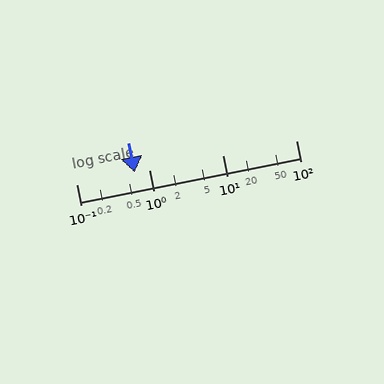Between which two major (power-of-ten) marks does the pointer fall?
The pointer is between 0.1 and 1.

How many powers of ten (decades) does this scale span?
The scale spans 3 decades, from 0.1 to 100.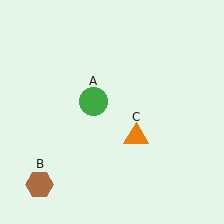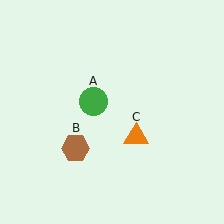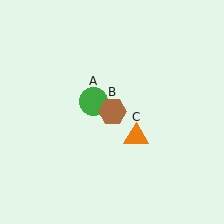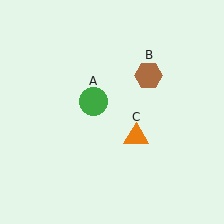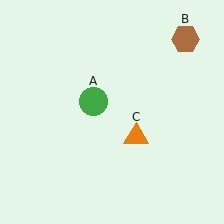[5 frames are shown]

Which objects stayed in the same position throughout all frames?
Green circle (object A) and orange triangle (object C) remained stationary.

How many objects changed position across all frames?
1 object changed position: brown hexagon (object B).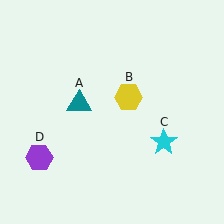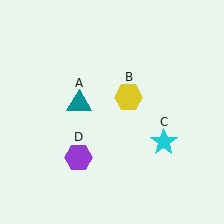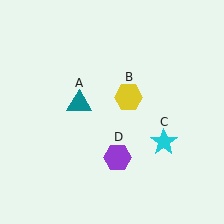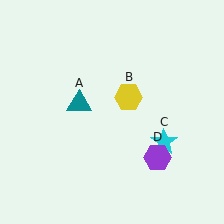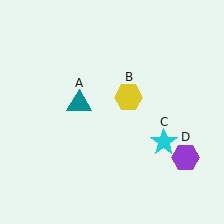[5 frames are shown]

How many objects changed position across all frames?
1 object changed position: purple hexagon (object D).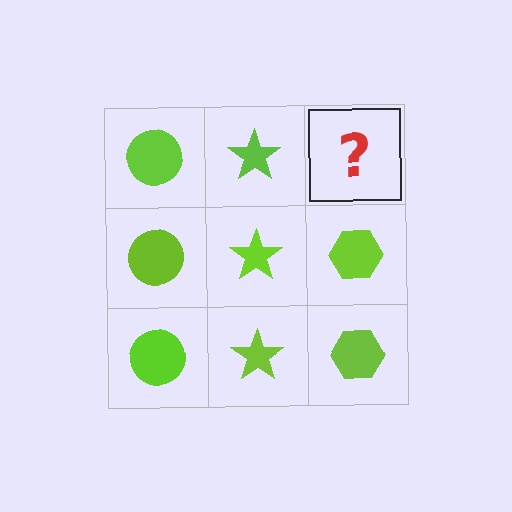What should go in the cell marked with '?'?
The missing cell should contain a lime hexagon.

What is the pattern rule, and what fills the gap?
The rule is that each column has a consistent shape. The gap should be filled with a lime hexagon.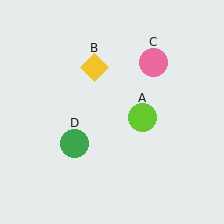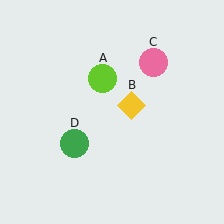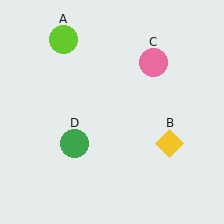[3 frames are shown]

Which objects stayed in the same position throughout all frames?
Pink circle (object C) and green circle (object D) remained stationary.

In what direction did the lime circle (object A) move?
The lime circle (object A) moved up and to the left.